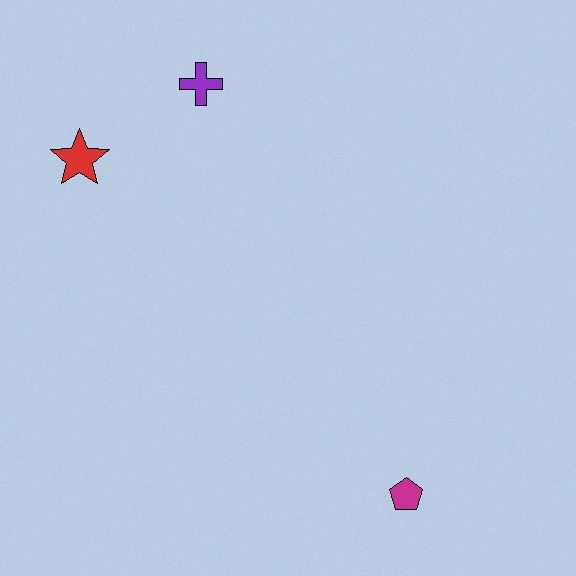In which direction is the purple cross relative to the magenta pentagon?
The purple cross is above the magenta pentagon.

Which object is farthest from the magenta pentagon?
The red star is farthest from the magenta pentagon.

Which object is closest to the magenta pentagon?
The purple cross is closest to the magenta pentagon.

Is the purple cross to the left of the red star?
No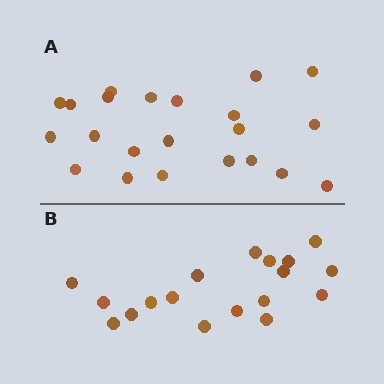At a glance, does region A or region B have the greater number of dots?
Region A (the top region) has more dots.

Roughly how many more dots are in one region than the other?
Region A has about 4 more dots than region B.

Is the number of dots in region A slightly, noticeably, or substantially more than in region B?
Region A has only slightly more — the two regions are fairly close. The ratio is roughly 1.2 to 1.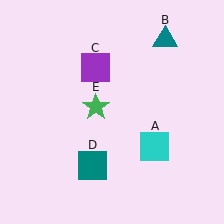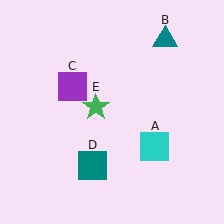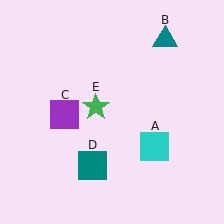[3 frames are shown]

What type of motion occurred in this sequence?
The purple square (object C) rotated counterclockwise around the center of the scene.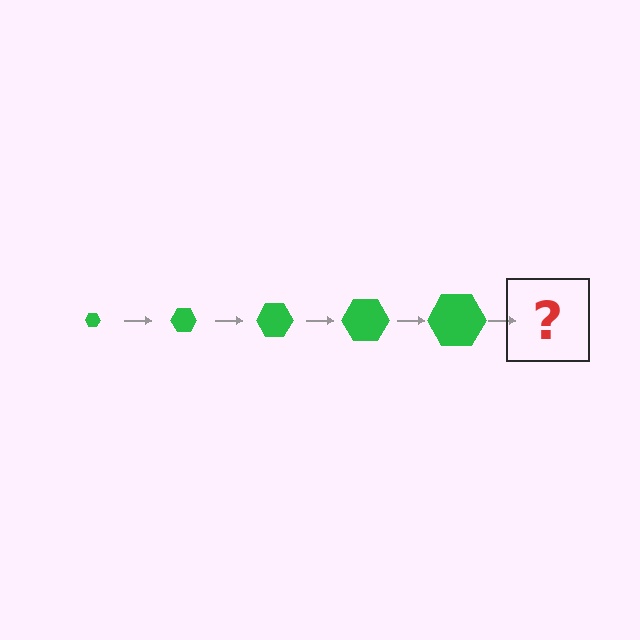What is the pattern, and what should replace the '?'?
The pattern is that the hexagon gets progressively larger each step. The '?' should be a green hexagon, larger than the previous one.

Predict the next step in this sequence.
The next step is a green hexagon, larger than the previous one.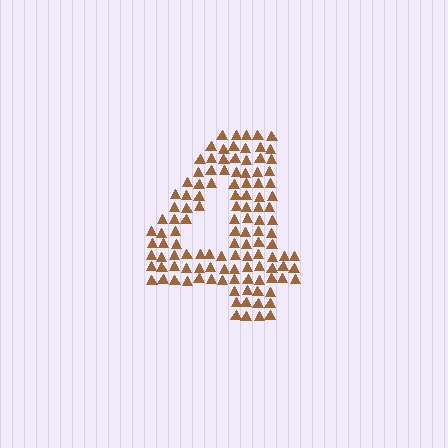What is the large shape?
The large shape is the digit 4.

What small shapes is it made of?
It is made of small triangles.